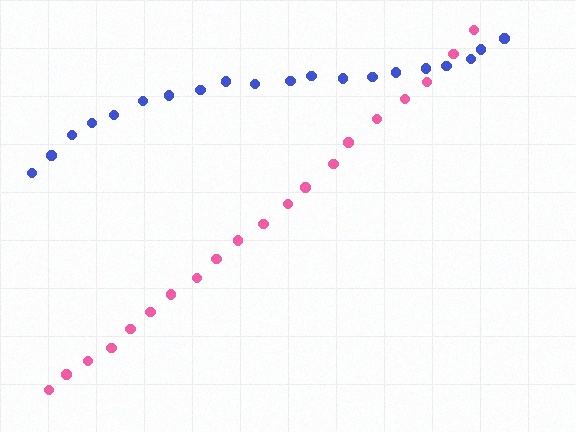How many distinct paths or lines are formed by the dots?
There are 2 distinct paths.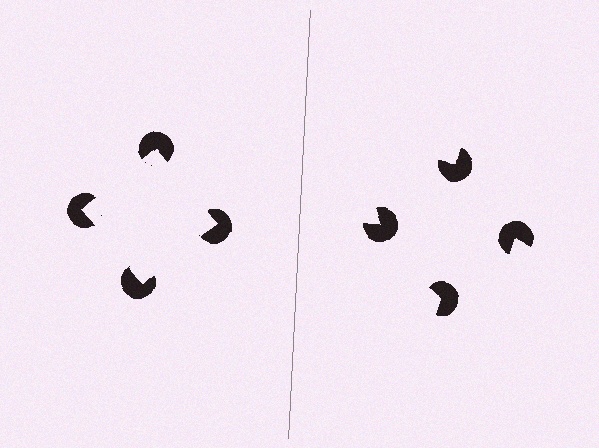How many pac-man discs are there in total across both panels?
8 — 4 on each side.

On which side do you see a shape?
An illusory square appears on the left side. On the right side the wedge cuts are rotated, so no coherent shape forms.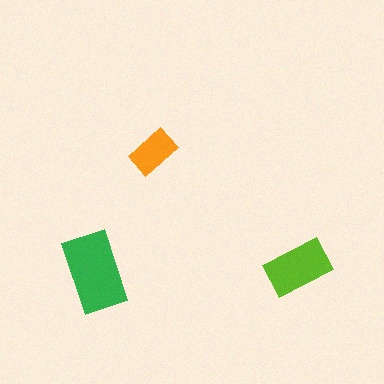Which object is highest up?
The orange rectangle is topmost.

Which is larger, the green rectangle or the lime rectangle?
The green one.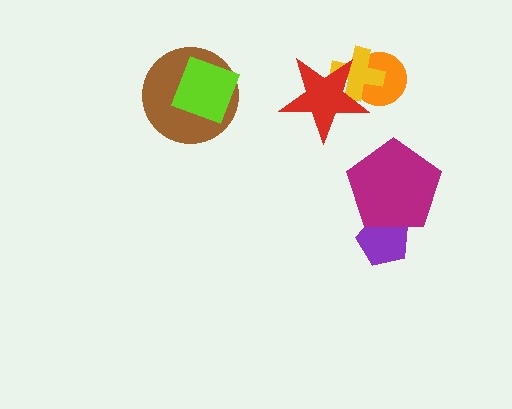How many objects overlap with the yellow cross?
2 objects overlap with the yellow cross.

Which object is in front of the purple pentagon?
The magenta pentagon is in front of the purple pentagon.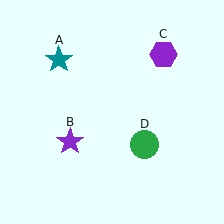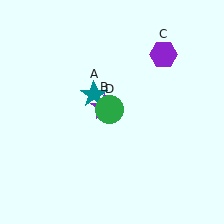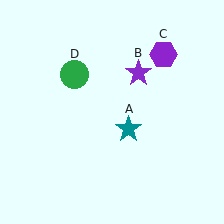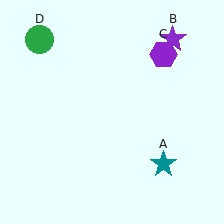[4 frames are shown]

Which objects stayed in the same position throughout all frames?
Purple hexagon (object C) remained stationary.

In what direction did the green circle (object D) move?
The green circle (object D) moved up and to the left.